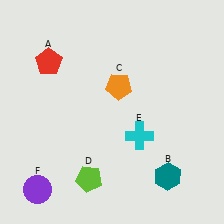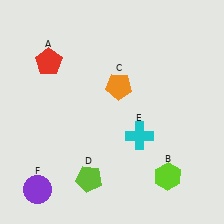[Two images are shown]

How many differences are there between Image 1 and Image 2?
There is 1 difference between the two images.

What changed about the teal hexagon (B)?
In Image 1, B is teal. In Image 2, it changed to lime.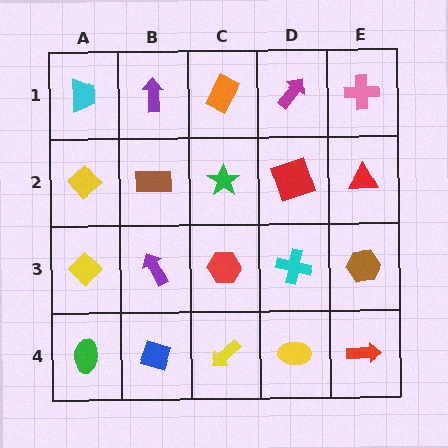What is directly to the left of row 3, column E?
A cyan cross.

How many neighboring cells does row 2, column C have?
4.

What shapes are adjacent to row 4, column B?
A purple arrow (row 3, column B), a green ellipse (row 4, column A), a yellow arrow (row 4, column C).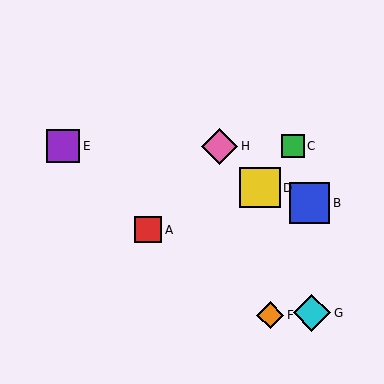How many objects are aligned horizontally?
3 objects (C, E, H) are aligned horizontally.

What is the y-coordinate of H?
Object H is at y≈146.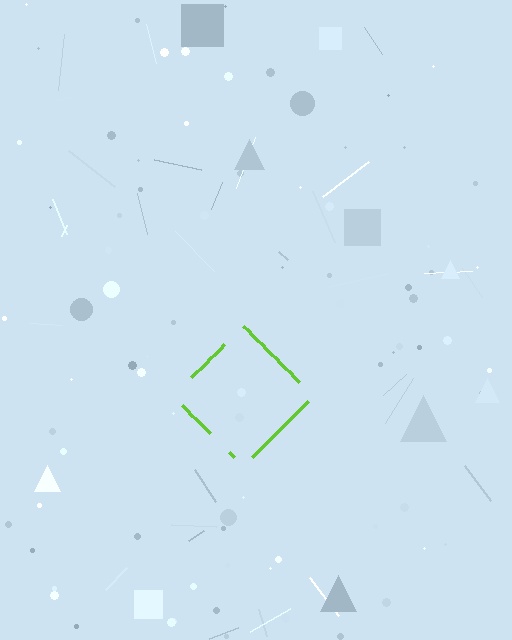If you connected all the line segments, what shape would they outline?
They would outline a diamond.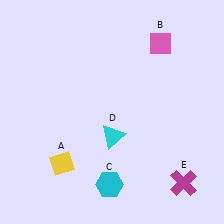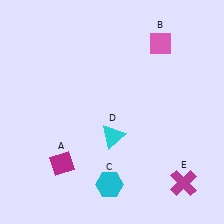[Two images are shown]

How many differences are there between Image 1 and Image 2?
There is 1 difference between the two images.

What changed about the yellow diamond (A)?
In Image 1, A is yellow. In Image 2, it changed to magenta.